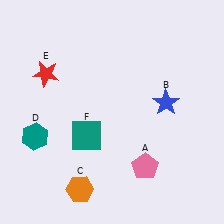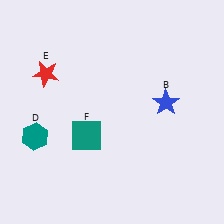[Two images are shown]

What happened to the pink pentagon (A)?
The pink pentagon (A) was removed in Image 2. It was in the bottom-right area of Image 1.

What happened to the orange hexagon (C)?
The orange hexagon (C) was removed in Image 2. It was in the bottom-left area of Image 1.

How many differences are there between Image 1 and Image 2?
There are 2 differences between the two images.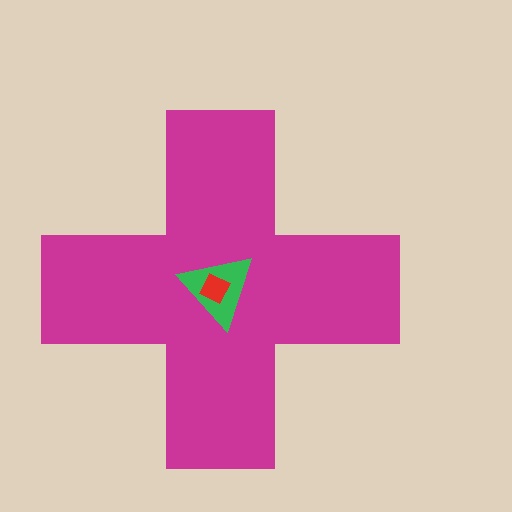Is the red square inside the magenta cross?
Yes.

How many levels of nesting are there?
3.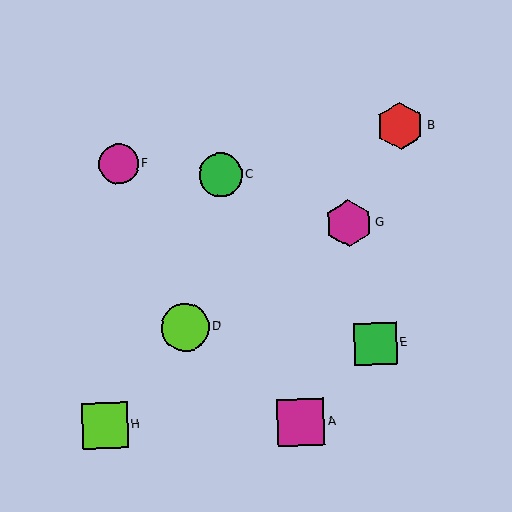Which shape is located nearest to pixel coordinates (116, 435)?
The lime square (labeled H) at (105, 425) is nearest to that location.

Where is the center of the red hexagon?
The center of the red hexagon is at (400, 126).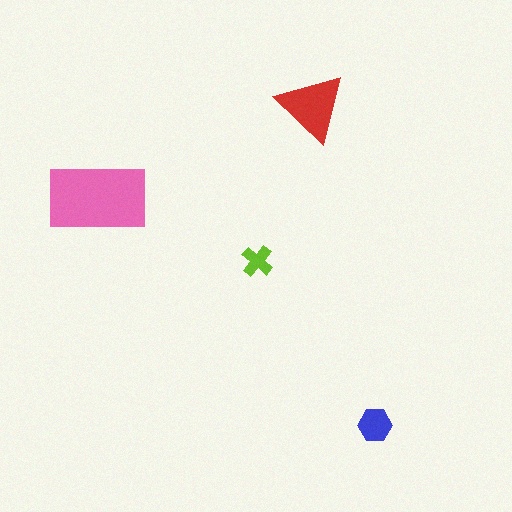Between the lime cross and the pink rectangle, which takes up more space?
The pink rectangle.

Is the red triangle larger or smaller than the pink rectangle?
Smaller.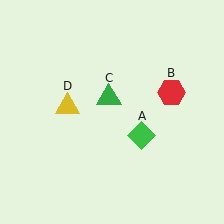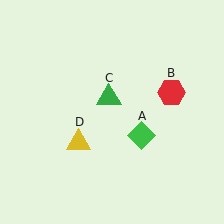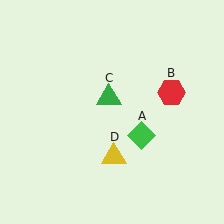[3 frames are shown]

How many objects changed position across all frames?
1 object changed position: yellow triangle (object D).